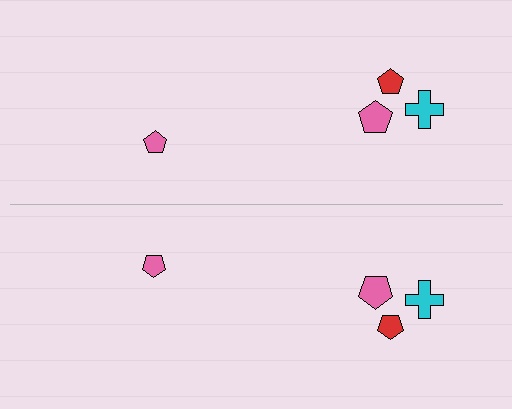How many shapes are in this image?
There are 8 shapes in this image.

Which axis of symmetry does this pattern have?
The pattern has a horizontal axis of symmetry running through the center of the image.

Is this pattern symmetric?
Yes, this pattern has bilateral (reflection) symmetry.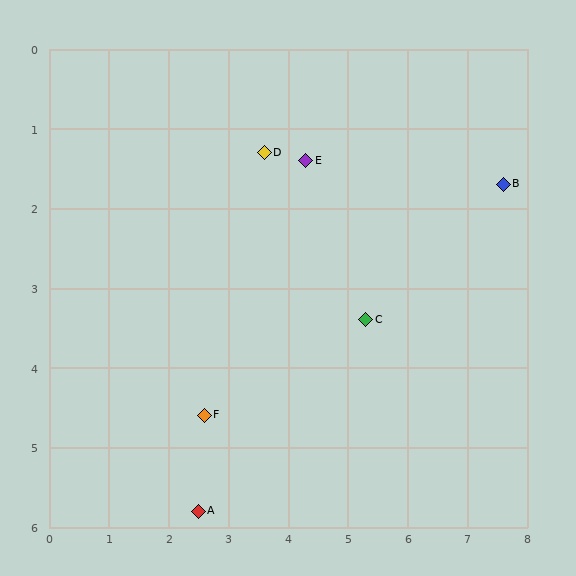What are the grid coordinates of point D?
Point D is at approximately (3.6, 1.3).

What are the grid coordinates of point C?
Point C is at approximately (5.3, 3.4).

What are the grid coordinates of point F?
Point F is at approximately (2.6, 4.6).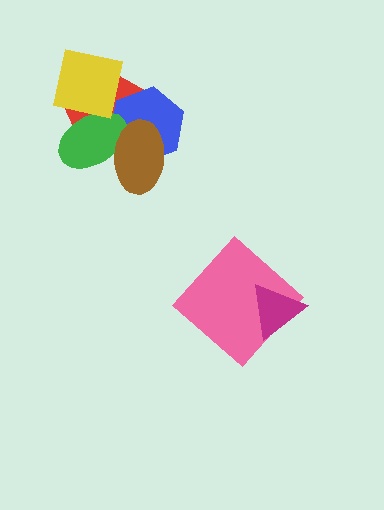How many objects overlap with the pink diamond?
1 object overlaps with the pink diamond.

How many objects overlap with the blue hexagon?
4 objects overlap with the blue hexagon.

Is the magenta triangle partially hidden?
No, no other shape covers it.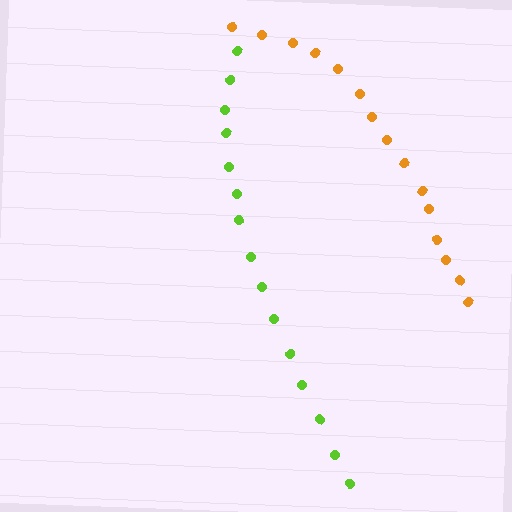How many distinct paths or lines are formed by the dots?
There are 2 distinct paths.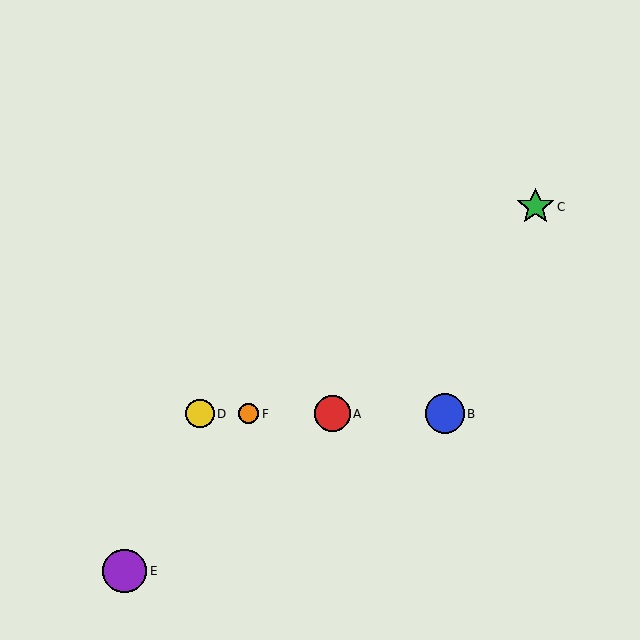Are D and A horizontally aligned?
Yes, both are at y≈414.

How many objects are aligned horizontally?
4 objects (A, B, D, F) are aligned horizontally.